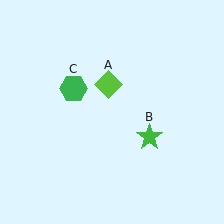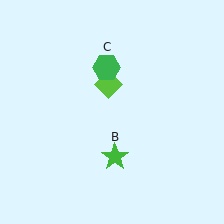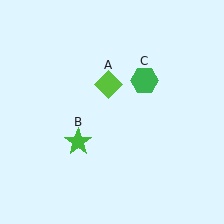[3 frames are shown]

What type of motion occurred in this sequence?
The green star (object B), green hexagon (object C) rotated clockwise around the center of the scene.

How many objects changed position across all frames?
2 objects changed position: green star (object B), green hexagon (object C).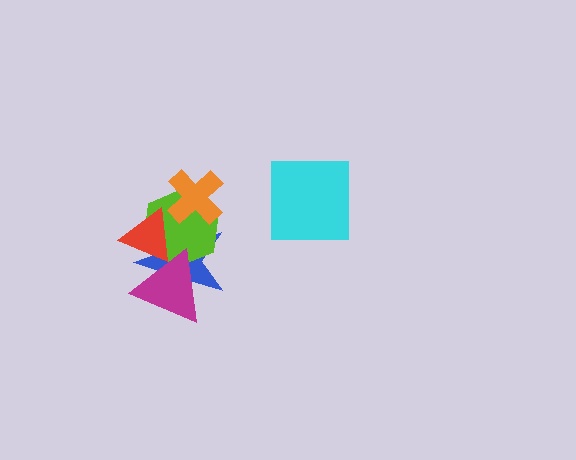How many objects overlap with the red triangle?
3 objects overlap with the red triangle.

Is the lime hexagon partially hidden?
Yes, it is partially covered by another shape.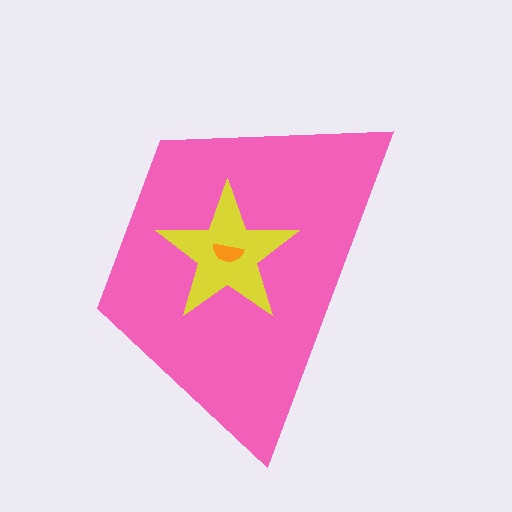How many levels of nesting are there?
3.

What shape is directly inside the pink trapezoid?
The yellow star.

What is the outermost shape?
The pink trapezoid.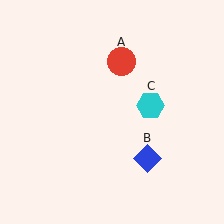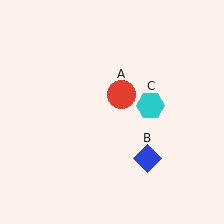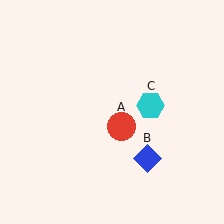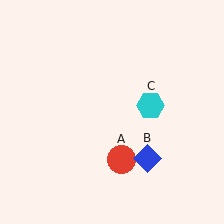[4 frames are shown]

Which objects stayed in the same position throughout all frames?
Blue diamond (object B) and cyan hexagon (object C) remained stationary.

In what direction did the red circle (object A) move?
The red circle (object A) moved down.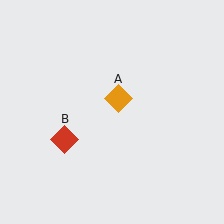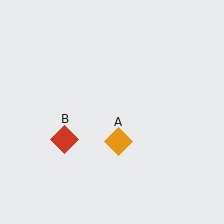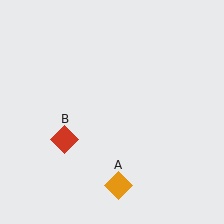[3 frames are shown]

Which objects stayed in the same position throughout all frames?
Red diamond (object B) remained stationary.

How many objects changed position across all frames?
1 object changed position: orange diamond (object A).